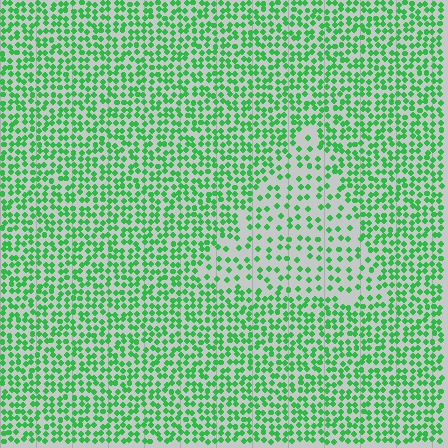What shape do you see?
I see a triangle.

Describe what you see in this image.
The image contains small green elements arranged at two different densities. A triangle-shaped region is visible where the elements are less densely packed than the surrounding area.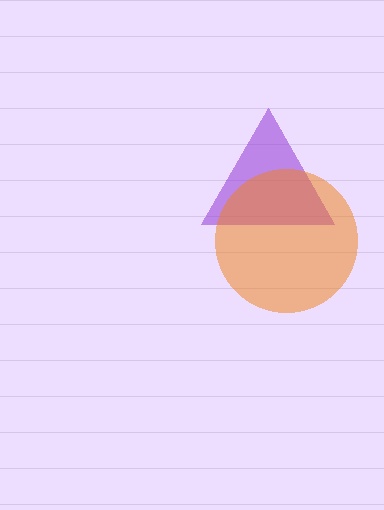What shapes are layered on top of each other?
The layered shapes are: a purple triangle, an orange circle.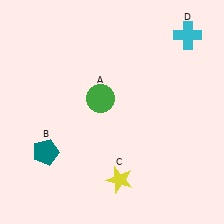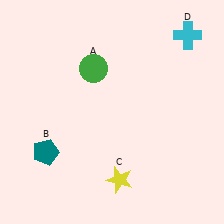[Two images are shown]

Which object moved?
The green circle (A) moved up.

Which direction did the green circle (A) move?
The green circle (A) moved up.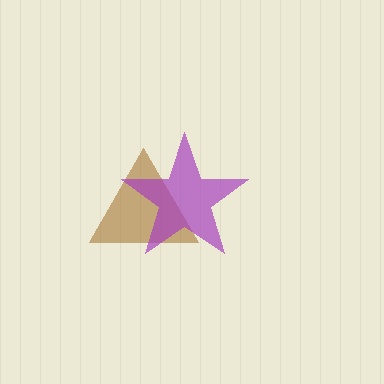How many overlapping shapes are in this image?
There are 2 overlapping shapes in the image.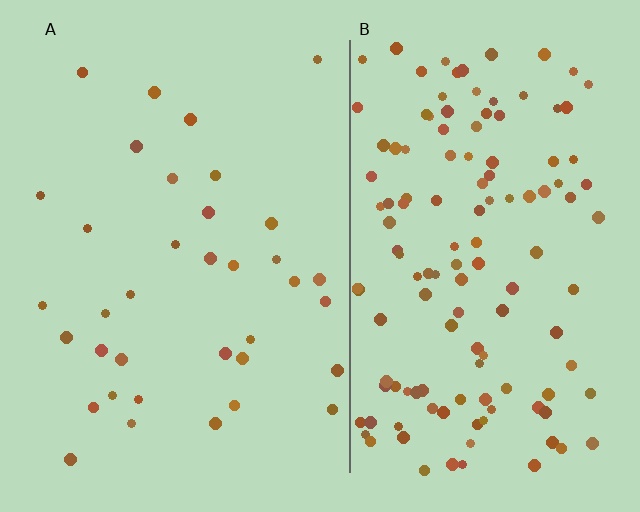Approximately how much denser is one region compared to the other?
Approximately 3.7× — region B over region A.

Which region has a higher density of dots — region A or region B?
B (the right).